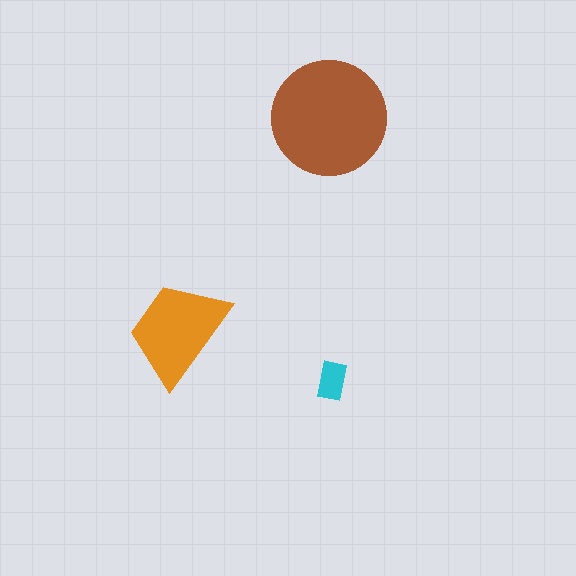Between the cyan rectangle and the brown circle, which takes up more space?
The brown circle.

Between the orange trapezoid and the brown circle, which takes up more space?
The brown circle.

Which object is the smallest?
The cyan rectangle.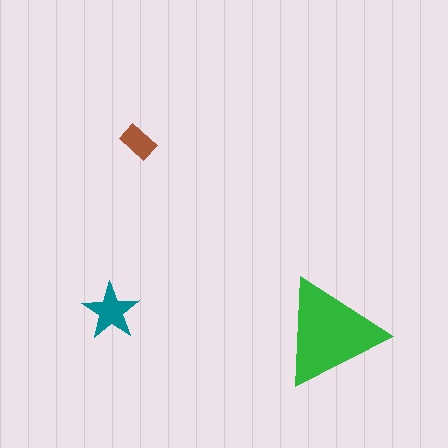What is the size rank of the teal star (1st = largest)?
2nd.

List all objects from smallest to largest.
The brown rectangle, the teal star, the green triangle.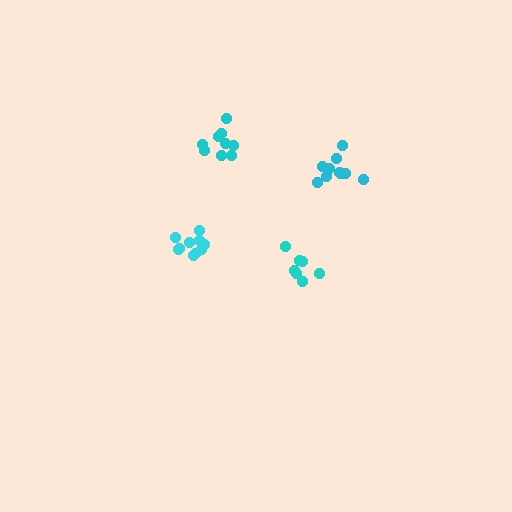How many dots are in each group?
Group 1: 7 dots, Group 2: 10 dots, Group 3: 9 dots, Group 4: 10 dots (36 total).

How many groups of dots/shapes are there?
There are 4 groups.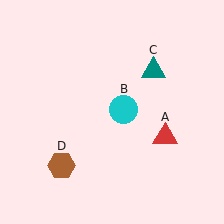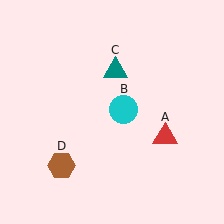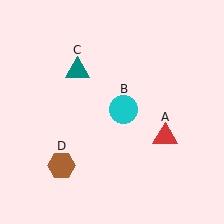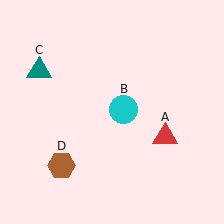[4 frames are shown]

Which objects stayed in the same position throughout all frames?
Red triangle (object A) and cyan circle (object B) and brown hexagon (object D) remained stationary.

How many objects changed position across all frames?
1 object changed position: teal triangle (object C).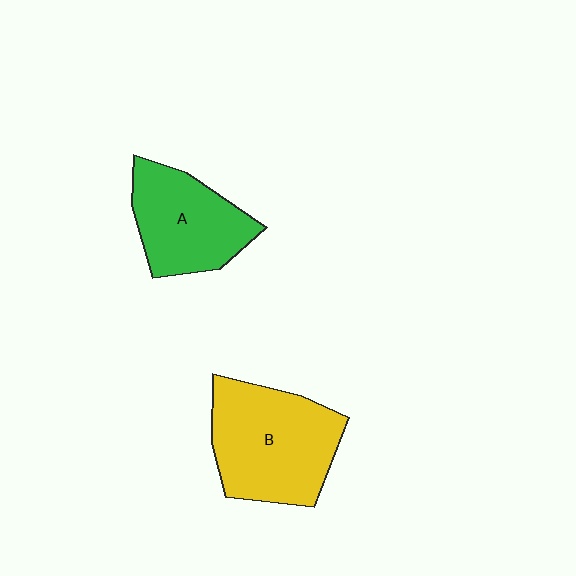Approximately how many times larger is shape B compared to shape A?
Approximately 1.3 times.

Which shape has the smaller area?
Shape A (green).